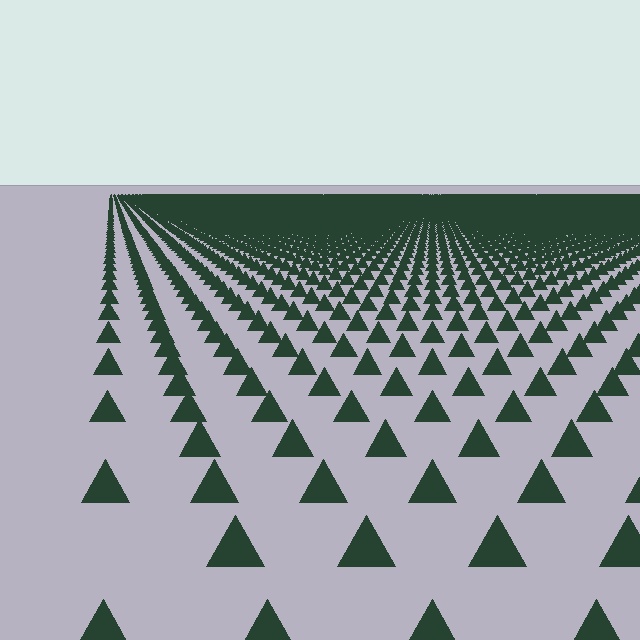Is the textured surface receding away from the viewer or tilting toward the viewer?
The surface is receding away from the viewer. Texture elements get smaller and denser toward the top.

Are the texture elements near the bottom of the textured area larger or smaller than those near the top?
Larger. Near the bottom, elements are closer to the viewer and appear at a bigger on-screen size.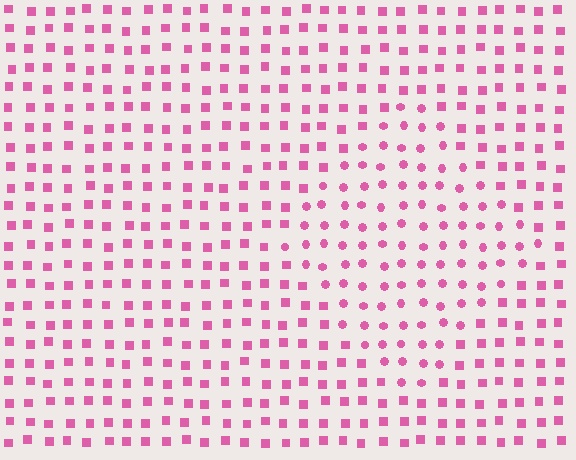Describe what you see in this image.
The image is filled with small pink elements arranged in a uniform grid. A diamond-shaped region contains circles, while the surrounding area contains squares. The boundary is defined purely by the change in element shape.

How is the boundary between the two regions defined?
The boundary is defined by a change in element shape: circles inside vs. squares outside. All elements share the same color and spacing.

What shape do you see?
I see a diamond.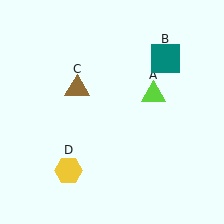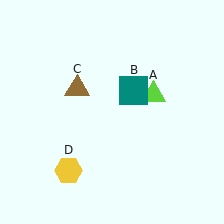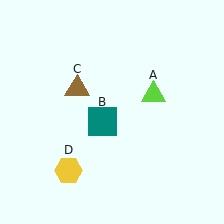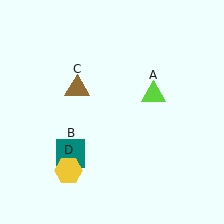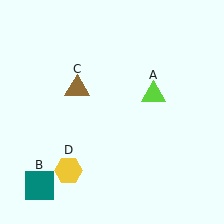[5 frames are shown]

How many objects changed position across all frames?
1 object changed position: teal square (object B).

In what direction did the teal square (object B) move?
The teal square (object B) moved down and to the left.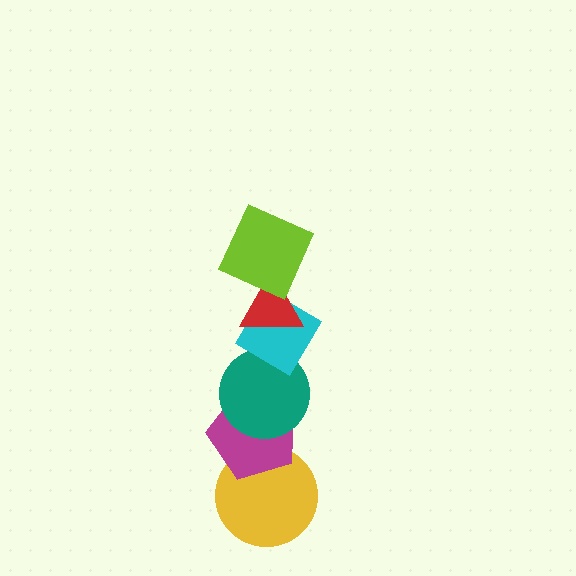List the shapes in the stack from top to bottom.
From top to bottom: the lime square, the red triangle, the cyan diamond, the teal circle, the magenta pentagon, the yellow circle.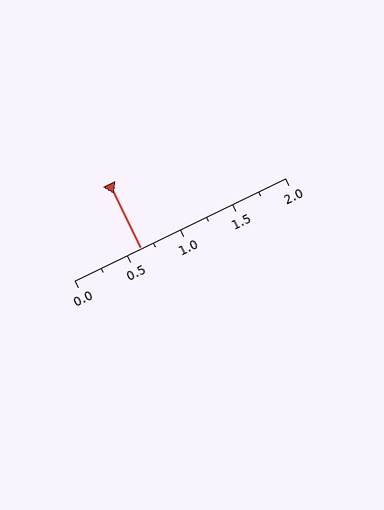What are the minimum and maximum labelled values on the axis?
The axis runs from 0.0 to 2.0.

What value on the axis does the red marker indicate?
The marker indicates approximately 0.62.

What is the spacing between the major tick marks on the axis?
The major ticks are spaced 0.5 apart.